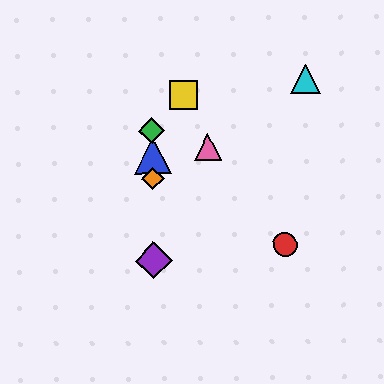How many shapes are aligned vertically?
4 shapes (the blue triangle, the green diamond, the purple diamond, the orange diamond) are aligned vertically.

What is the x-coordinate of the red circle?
The red circle is at x≈285.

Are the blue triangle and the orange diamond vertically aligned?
Yes, both are at x≈152.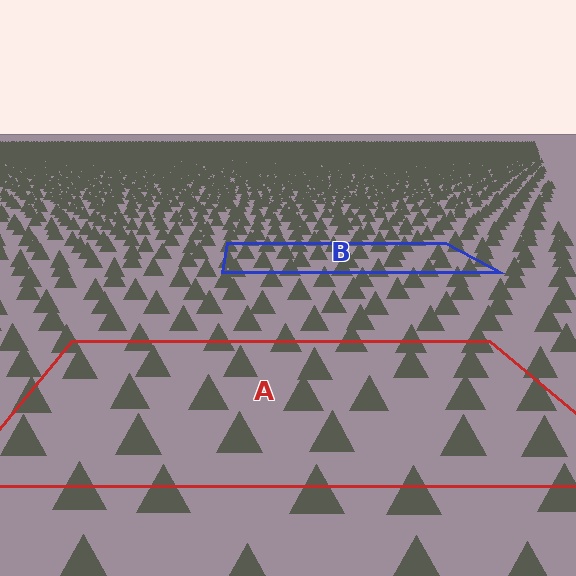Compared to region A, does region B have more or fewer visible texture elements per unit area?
Region B has more texture elements per unit area — they are packed more densely because it is farther away.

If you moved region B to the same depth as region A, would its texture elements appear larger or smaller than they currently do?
They would appear larger. At a closer depth, the same texture elements are projected at a bigger on-screen size.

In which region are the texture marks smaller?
The texture marks are smaller in region B, because it is farther away.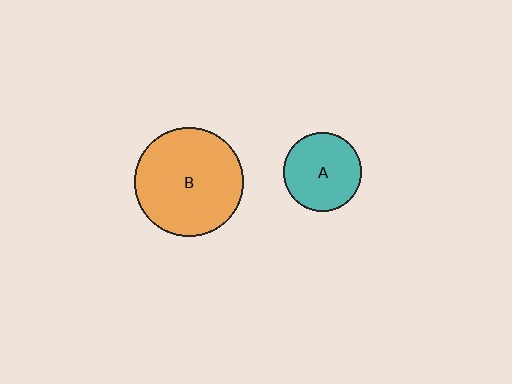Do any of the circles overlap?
No, none of the circles overlap.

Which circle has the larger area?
Circle B (orange).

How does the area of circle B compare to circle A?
Approximately 1.9 times.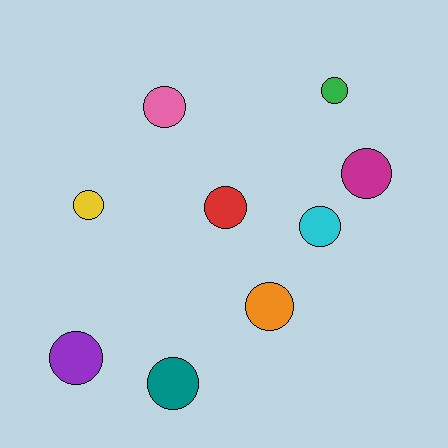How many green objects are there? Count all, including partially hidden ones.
There is 1 green object.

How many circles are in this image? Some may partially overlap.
There are 9 circles.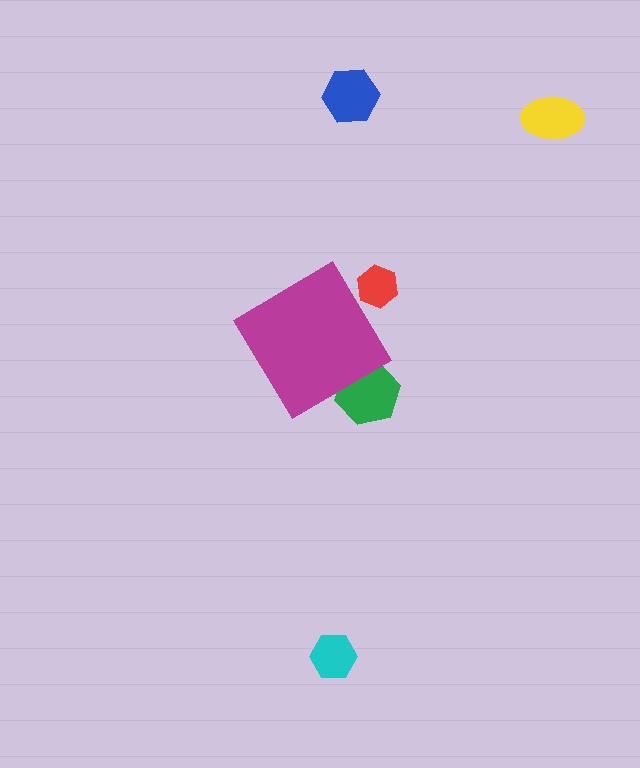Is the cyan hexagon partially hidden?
No, the cyan hexagon is fully visible.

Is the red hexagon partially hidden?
Yes, the red hexagon is partially hidden behind the magenta diamond.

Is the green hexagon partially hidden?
Yes, the green hexagon is partially hidden behind the magenta diamond.